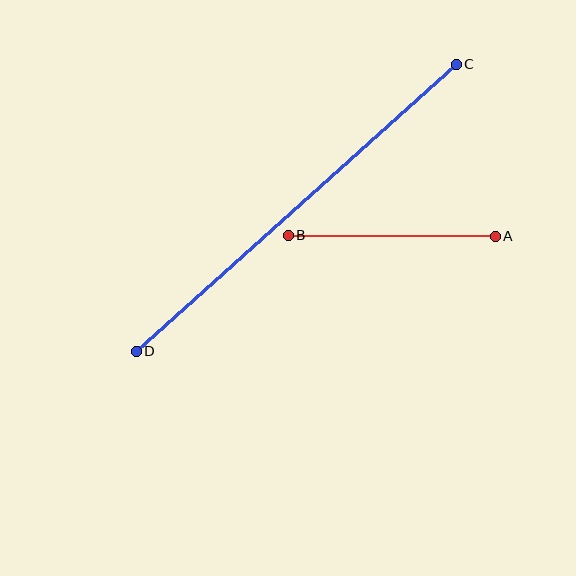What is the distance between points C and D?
The distance is approximately 430 pixels.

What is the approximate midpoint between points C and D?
The midpoint is at approximately (296, 208) pixels.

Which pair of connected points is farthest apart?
Points C and D are farthest apart.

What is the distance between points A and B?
The distance is approximately 207 pixels.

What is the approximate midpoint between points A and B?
The midpoint is at approximately (392, 236) pixels.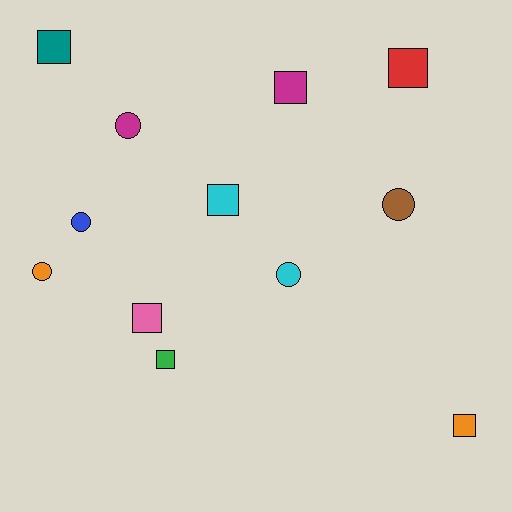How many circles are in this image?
There are 5 circles.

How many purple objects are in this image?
There are no purple objects.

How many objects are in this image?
There are 12 objects.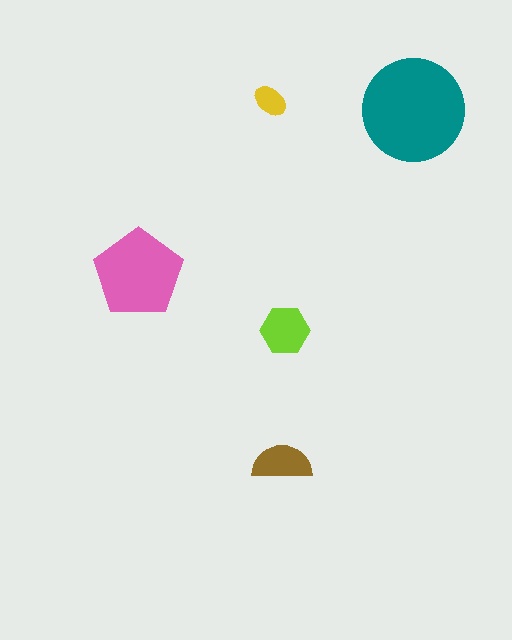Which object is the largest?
The teal circle.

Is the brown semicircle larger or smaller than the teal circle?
Smaller.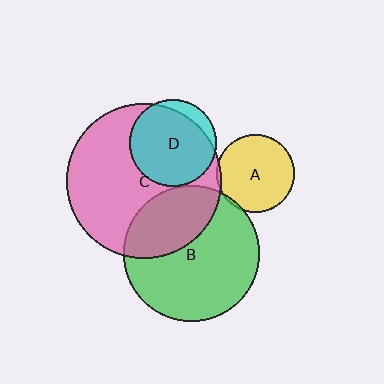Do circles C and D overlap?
Yes.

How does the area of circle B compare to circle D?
Approximately 2.4 times.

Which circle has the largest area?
Circle C (pink).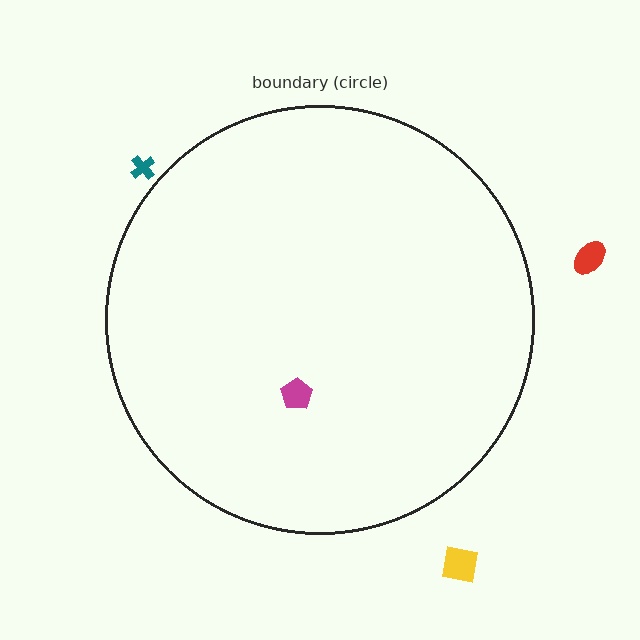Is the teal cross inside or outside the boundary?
Outside.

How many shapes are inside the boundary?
1 inside, 3 outside.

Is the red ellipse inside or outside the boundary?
Outside.